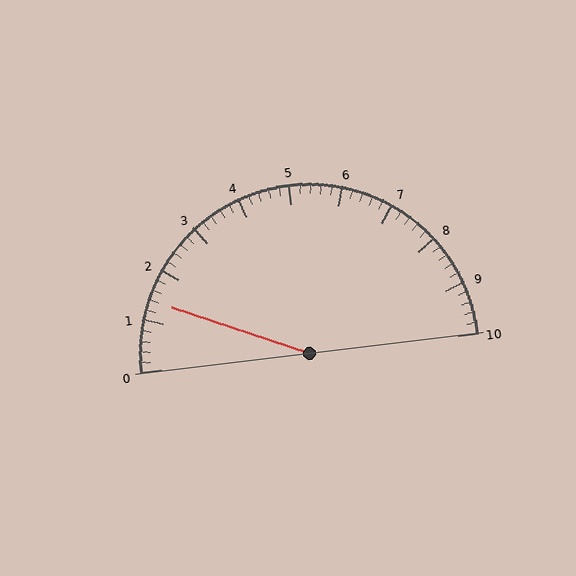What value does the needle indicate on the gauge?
The needle indicates approximately 1.4.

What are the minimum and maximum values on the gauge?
The gauge ranges from 0 to 10.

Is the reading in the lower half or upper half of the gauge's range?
The reading is in the lower half of the range (0 to 10).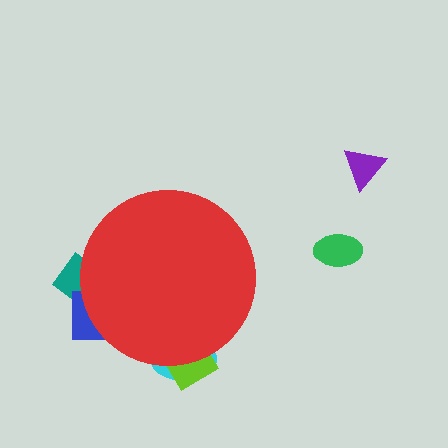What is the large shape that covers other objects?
A red circle.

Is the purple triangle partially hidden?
No, the purple triangle is fully visible.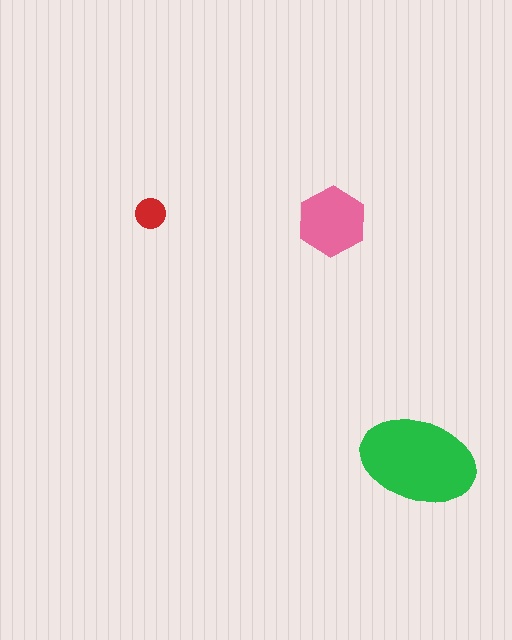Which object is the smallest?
The red circle.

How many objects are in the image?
There are 3 objects in the image.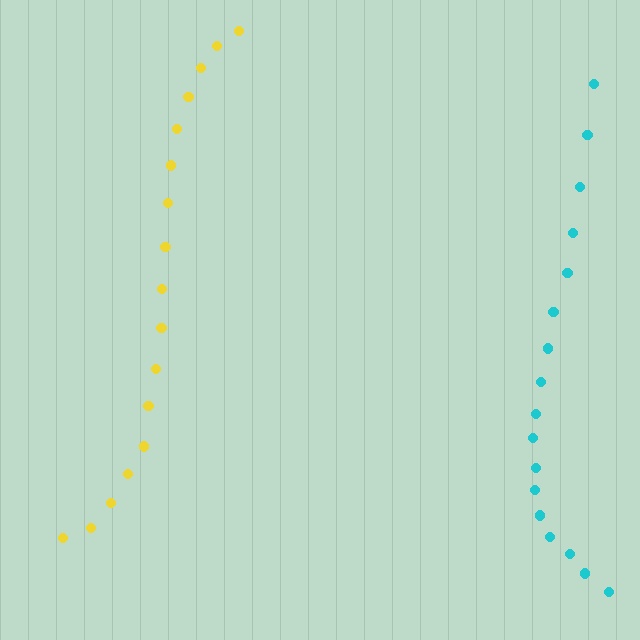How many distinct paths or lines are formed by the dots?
There are 2 distinct paths.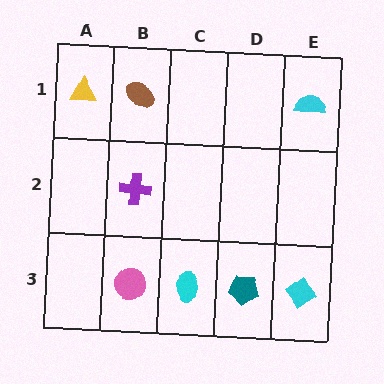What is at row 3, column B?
A pink circle.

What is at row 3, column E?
A cyan diamond.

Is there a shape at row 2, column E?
No, that cell is empty.